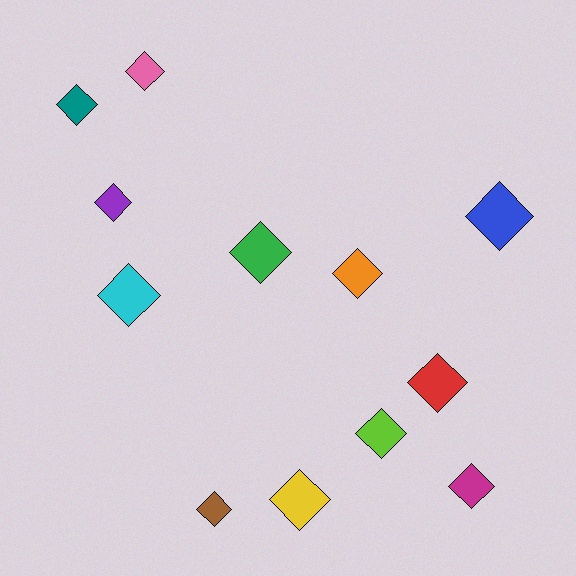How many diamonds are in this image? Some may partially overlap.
There are 12 diamonds.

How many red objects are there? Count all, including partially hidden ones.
There is 1 red object.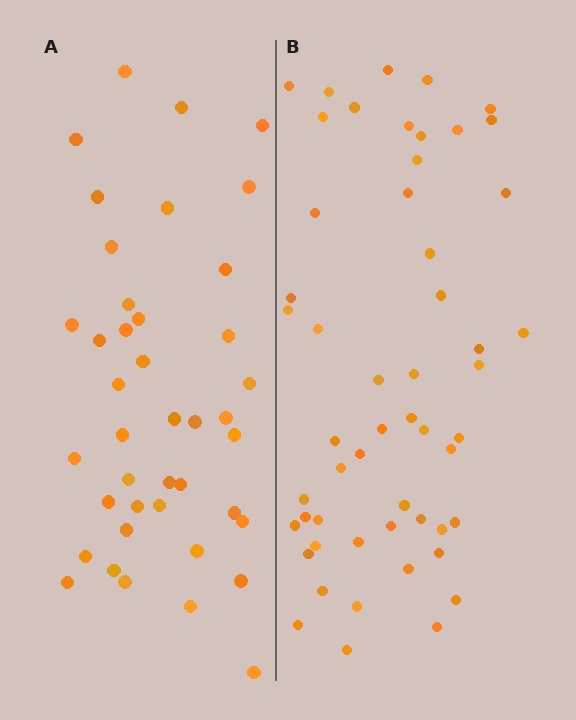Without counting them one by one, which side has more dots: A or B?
Region B (the right region) has more dots.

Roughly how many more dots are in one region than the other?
Region B has roughly 12 or so more dots than region A.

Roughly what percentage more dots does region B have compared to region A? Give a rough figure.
About 30% more.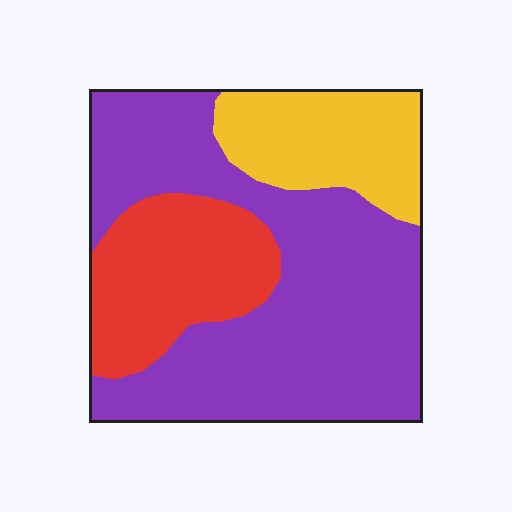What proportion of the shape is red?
Red covers about 20% of the shape.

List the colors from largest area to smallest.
From largest to smallest: purple, red, yellow.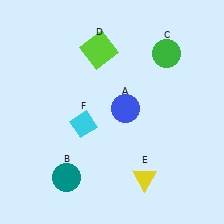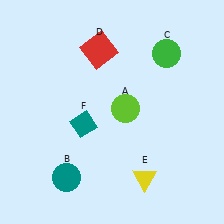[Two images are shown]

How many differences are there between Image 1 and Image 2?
There are 3 differences between the two images.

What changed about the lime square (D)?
In Image 1, D is lime. In Image 2, it changed to red.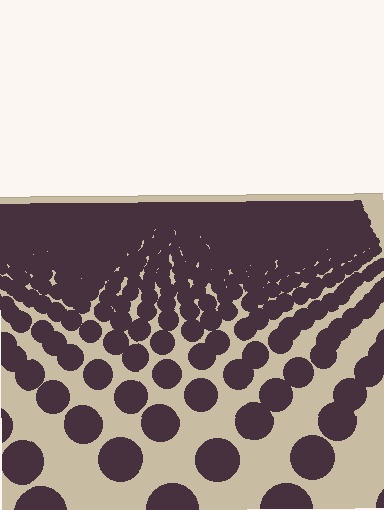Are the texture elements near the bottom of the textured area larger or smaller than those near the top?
Larger. Near the bottom, elements are closer to the viewer and appear at a bigger on-screen size.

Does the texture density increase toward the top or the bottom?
Density increases toward the top.